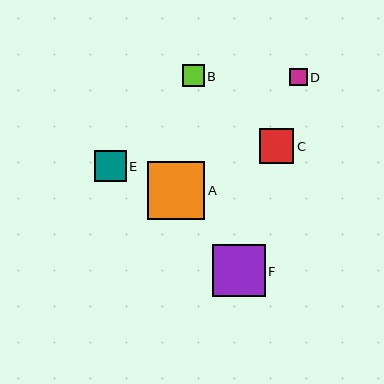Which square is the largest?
Square A is the largest with a size of approximately 58 pixels.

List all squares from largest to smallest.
From largest to smallest: A, F, C, E, B, D.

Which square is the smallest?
Square D is the smallest with a size of approximately 17 pixels.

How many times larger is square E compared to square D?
Square E is approximately 1.8 times the size of square D.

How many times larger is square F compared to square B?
Square F is approximately 2.4 times the size of square B.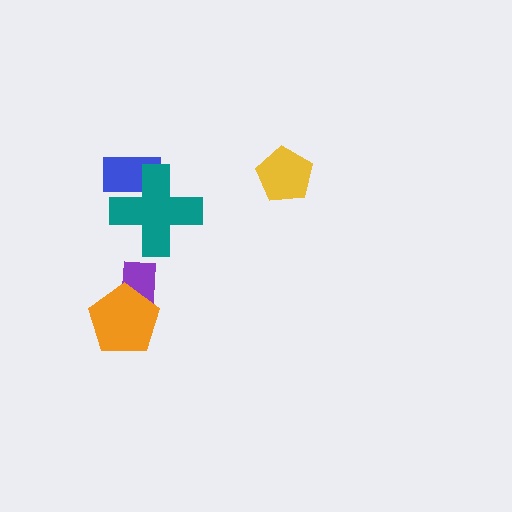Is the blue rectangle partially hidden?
Yes, it is partially covered by another shape.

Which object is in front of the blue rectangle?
The teal cross is in front of the blue rectangle.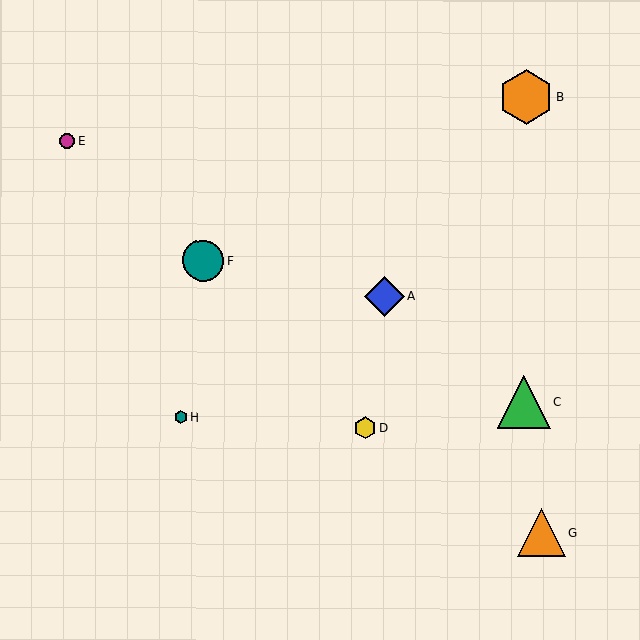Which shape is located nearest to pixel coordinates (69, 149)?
The magenta circle (labeled E) at (67, 141) is nearest to that location.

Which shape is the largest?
The orange hexagon (labeled B) is the largest.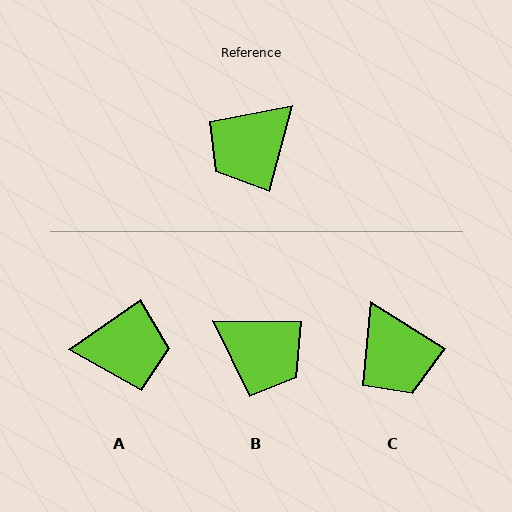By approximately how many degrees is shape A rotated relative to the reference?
Approximately 140 degrees counter-clockwise.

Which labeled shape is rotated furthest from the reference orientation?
A, about 140 degrees away.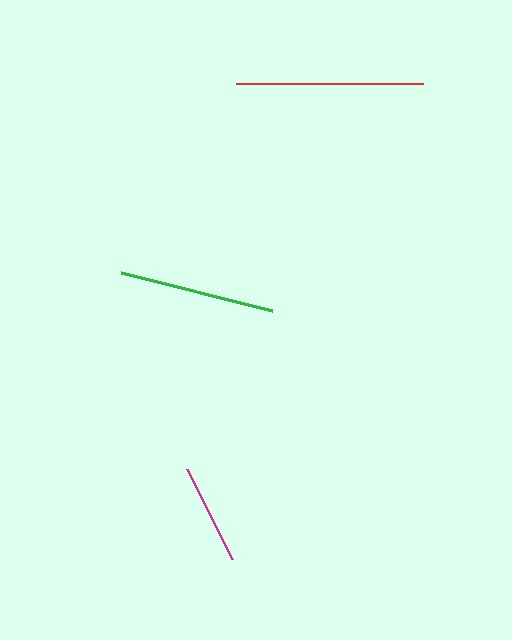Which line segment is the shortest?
The magenta line is the shortest at approximately 101 pixels.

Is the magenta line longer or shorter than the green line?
The green line is longer than the magenta line.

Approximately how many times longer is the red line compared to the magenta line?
The red line is approximately 1.9 times the length of the magenta line.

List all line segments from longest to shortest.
From longest to shortest: red, green, magenta.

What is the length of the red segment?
The red segment is approximately 187 pixels long.